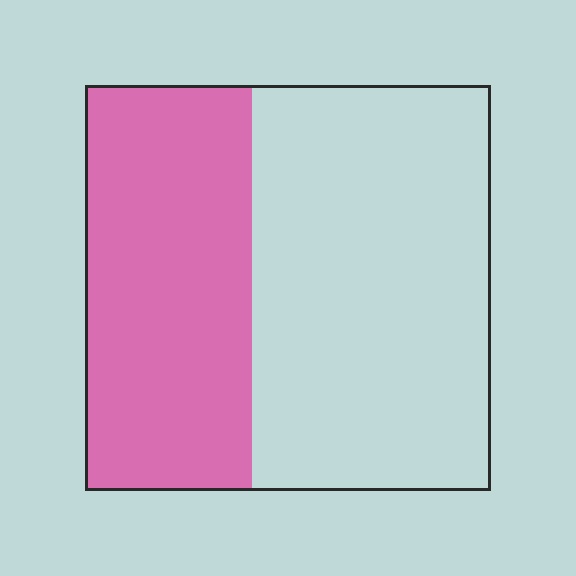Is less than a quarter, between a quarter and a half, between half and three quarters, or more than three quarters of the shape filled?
Between a quarter and a half.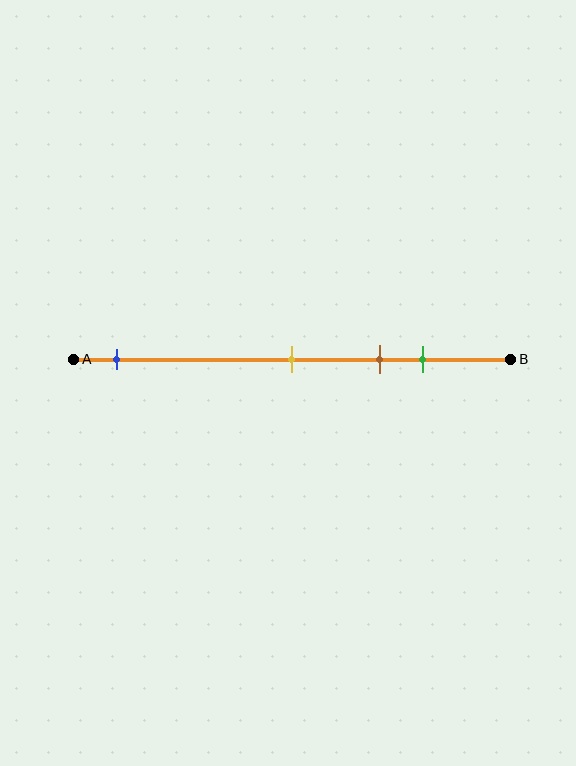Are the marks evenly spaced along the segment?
No, the marks are not evenly spaced.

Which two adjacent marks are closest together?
The brown and green marks are the closest adjacent pair.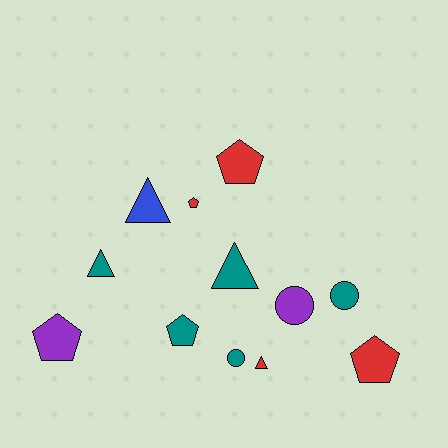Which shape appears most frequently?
Pentagon, with 5 objects.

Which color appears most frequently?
Teal, with 5 objects.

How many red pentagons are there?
There are 3 red pentagons.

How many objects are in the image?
There are 12 objects.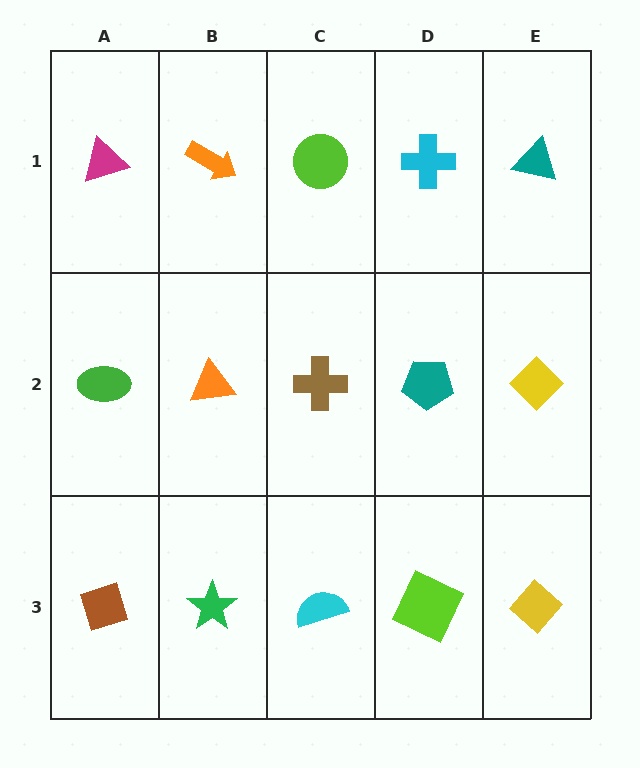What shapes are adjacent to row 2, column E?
A teal triangle (row 1, column E), a yellow diamond (row 3, column E), a teal pentagon (row 2, column D).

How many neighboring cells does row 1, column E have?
2.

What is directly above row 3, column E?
A yellow diamond.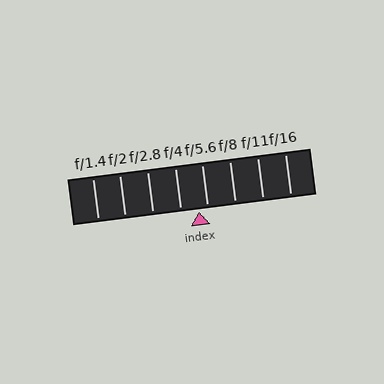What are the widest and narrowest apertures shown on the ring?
The widest aperture shown is f/1.4 and the narrowest is f/16.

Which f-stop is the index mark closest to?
The index mark is closest to f/5.6.